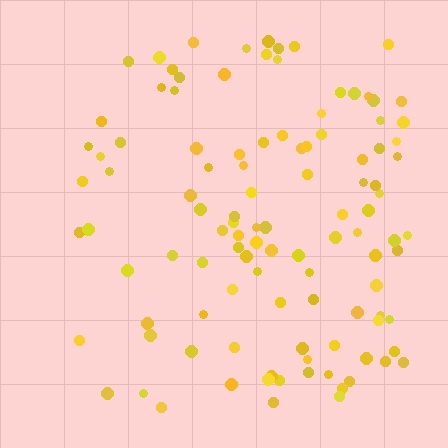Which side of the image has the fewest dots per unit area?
The left.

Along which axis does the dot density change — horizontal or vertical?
Horizontal.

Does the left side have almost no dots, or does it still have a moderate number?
Still a moderate number, just noticeably fewer than the right.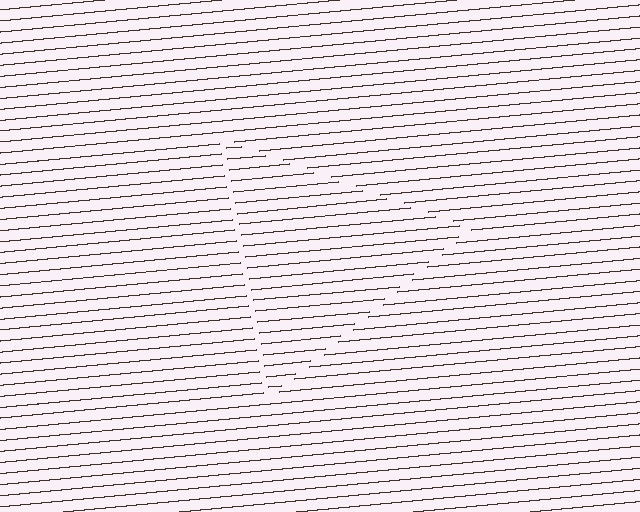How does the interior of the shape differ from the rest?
The interior of the shape contains the same grating, shifted by half a period — the contour is defined by the phase discontinuity where line-ends from the inner and outer gratings abut.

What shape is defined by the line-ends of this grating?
An illusory triangle. The interior of the shape contains the same grating, shifted by half a period — the contour is defined by the phase discontinuity where line-ends from the inner and outer gratings abut.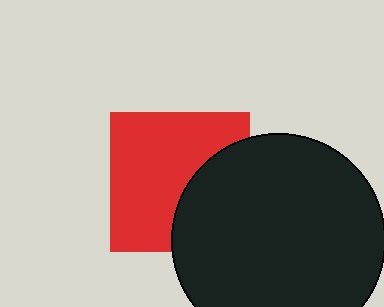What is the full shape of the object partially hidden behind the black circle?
The partially hidden object is a red square.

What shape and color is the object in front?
The object in front is a black circle.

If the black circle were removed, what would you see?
You would see the complete red square.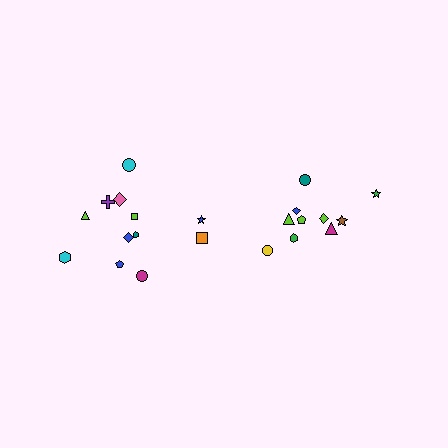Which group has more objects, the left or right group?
The left group.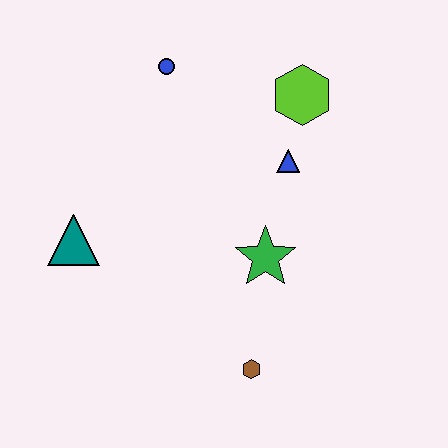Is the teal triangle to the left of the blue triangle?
Yes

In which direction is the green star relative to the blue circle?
The green star is below the blue circle.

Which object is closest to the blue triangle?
The lime hexagon is closest to the blue triangle.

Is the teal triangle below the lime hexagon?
Yes